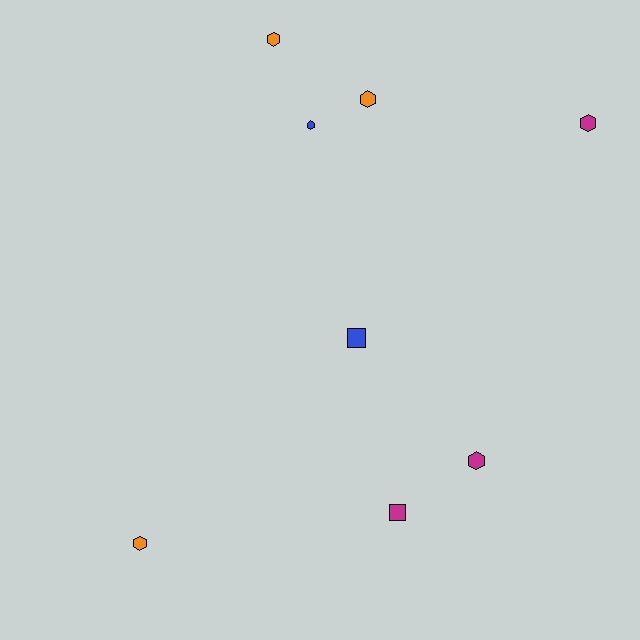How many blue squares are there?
There is 1 blue square.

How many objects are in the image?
There are 8 objects.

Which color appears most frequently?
Orange, with 3 objects.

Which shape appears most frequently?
Hexagon, with 6 objects.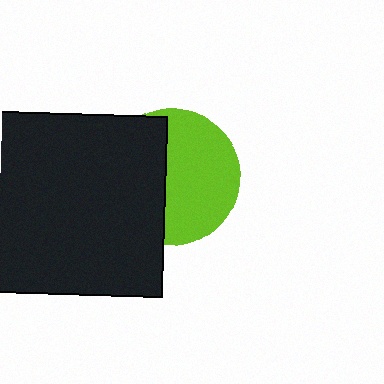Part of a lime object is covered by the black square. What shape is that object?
It is a circle.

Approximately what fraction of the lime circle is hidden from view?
Roughly 44% of the lime circle is hidden behind the black square.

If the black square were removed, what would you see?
You would see the complete lime circle.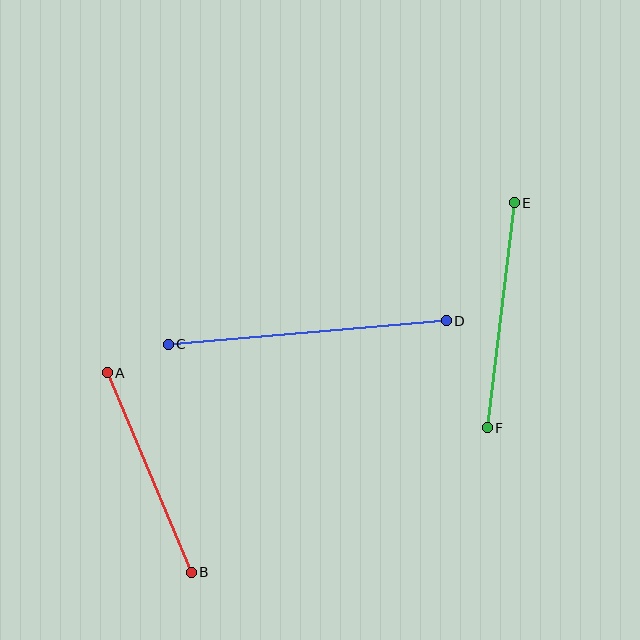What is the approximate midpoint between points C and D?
The midpoint is at approximately (307, 332) pixels.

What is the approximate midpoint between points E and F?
The midpoint is at approximately (501, 315) pixels.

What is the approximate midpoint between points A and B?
The midpoint is at approximately (149, 472) pixels.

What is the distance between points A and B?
The distance is approximately 216 pixels.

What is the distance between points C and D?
The distance is approximately 279 pixels.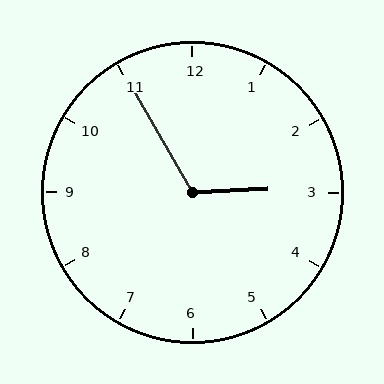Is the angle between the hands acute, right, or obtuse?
It is obtuse.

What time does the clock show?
2:55.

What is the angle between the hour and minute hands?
Approximately 118 degrees.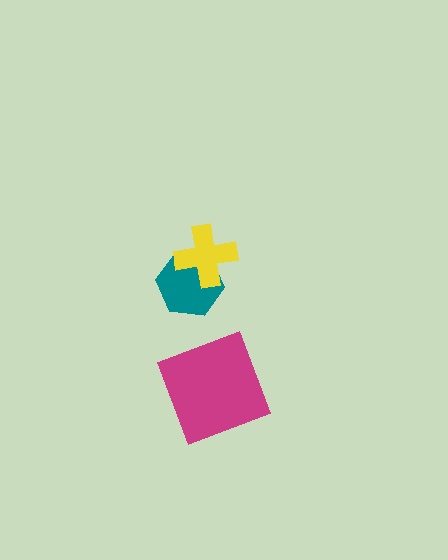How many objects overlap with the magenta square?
0 objects overlap with the magenta square.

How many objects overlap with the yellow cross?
1 object overlaps with the yellow cross.